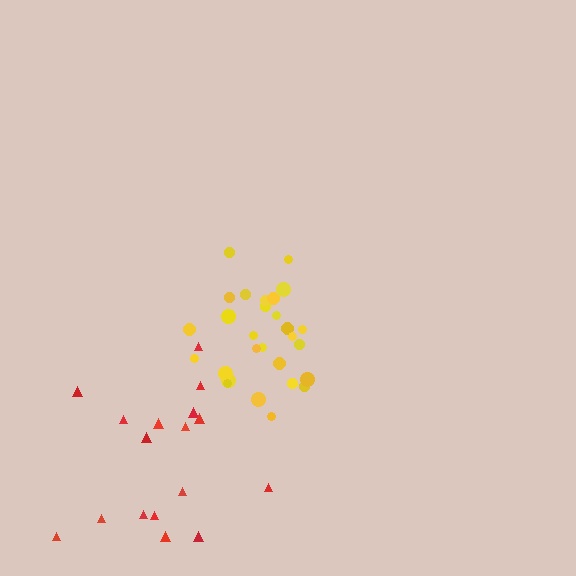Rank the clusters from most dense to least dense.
yellow, red.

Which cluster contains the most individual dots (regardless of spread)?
Yellow (28).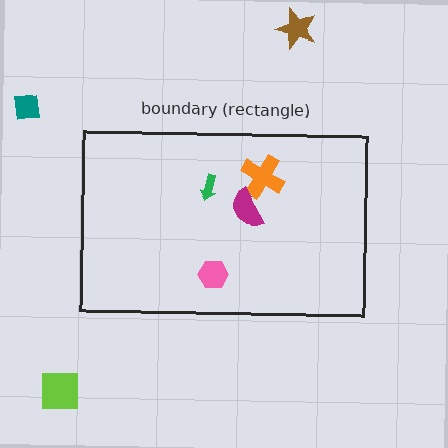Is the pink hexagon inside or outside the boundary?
Inside.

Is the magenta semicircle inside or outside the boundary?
Inside.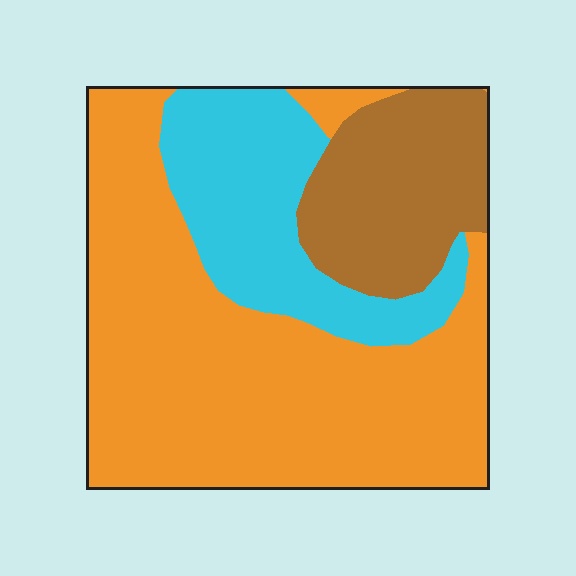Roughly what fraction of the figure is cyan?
Cyan covers around 20% of the figure.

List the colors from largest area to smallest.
From largest to smallest: orange, cyan, brown.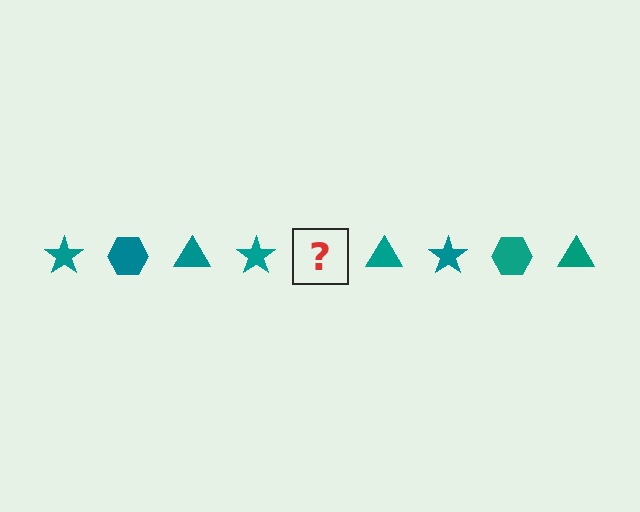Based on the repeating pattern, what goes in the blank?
The blank should be a teal hexagon.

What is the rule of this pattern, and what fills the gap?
The rule is that the pattern cycles through star, hexagon, triangle shapes in teal. The gap should be filled with a teal hexagon.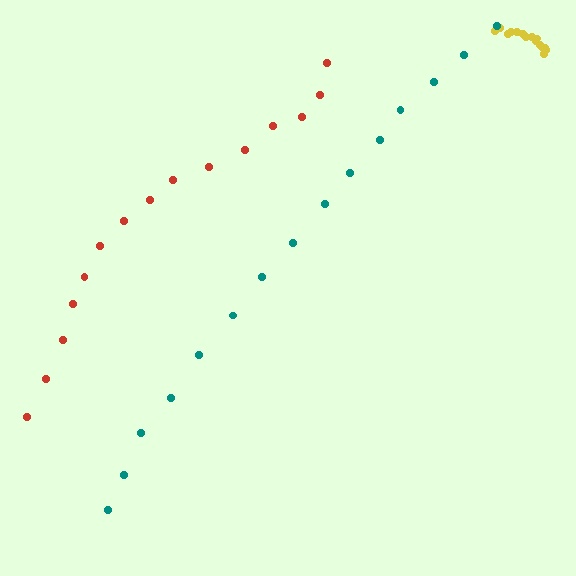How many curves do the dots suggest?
There are 3 distinct paths.